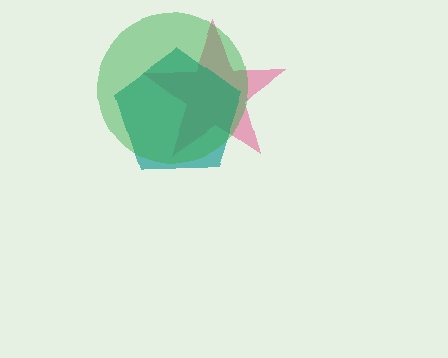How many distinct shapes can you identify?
There are 3 distinct shapes: a pink star, a teal pentagon, a green circle.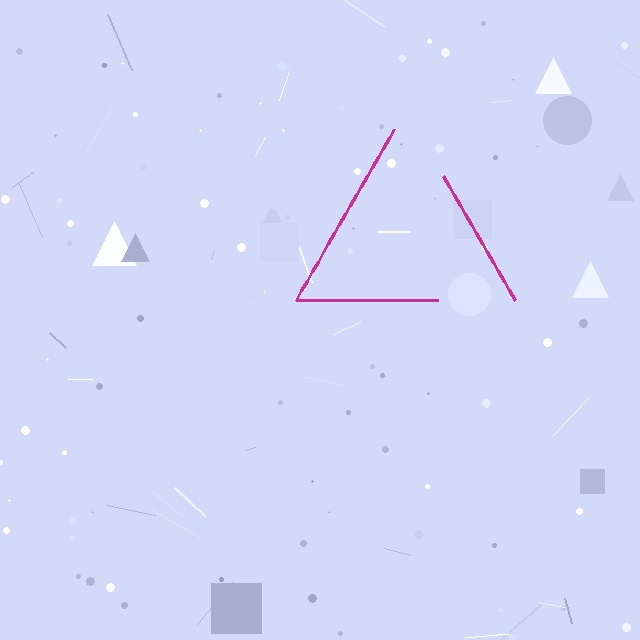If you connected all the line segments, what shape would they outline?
They would outline a triangle.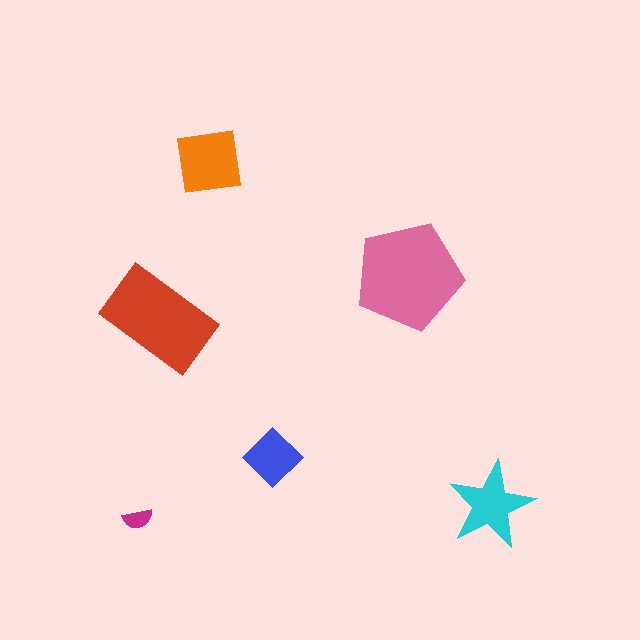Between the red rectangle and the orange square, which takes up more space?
The red rectangle.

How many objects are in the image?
There are 6 objects in the image.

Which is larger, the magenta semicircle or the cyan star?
The cyan star.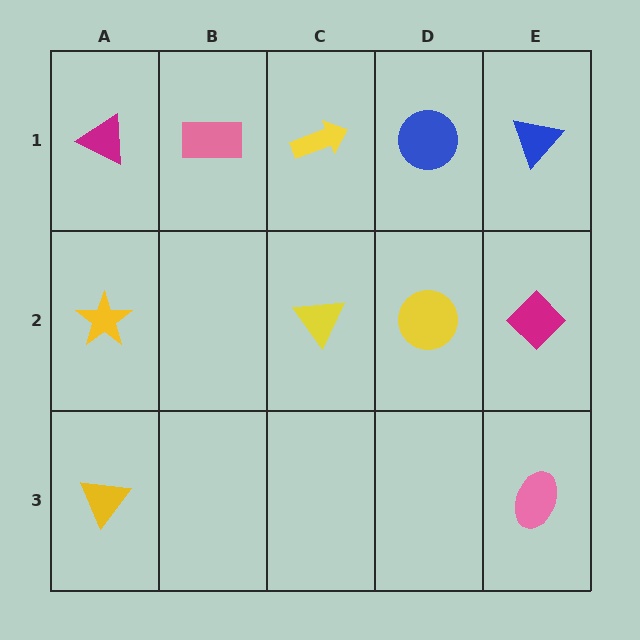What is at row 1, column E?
A blue triangle.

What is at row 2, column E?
A magenta diamond.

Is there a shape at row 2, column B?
No, that cell is empty.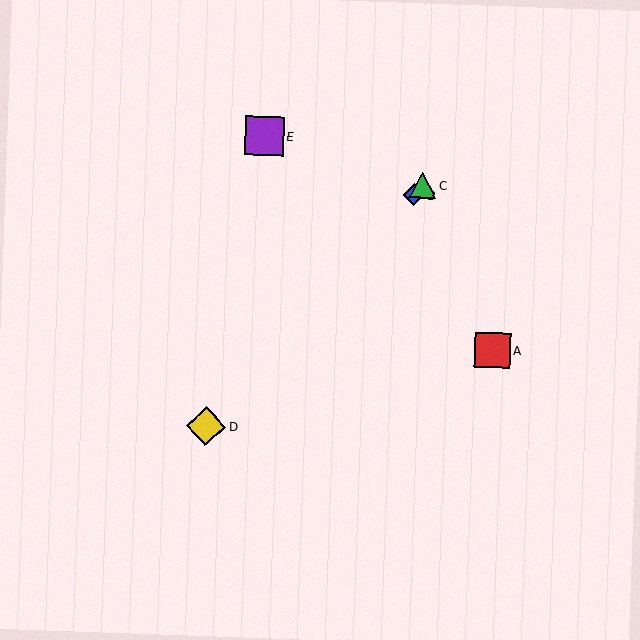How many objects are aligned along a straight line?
3 objects (B, C, D) are aligned along a straight line.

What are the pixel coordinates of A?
Object A is at (492, 350).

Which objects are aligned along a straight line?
Objects B, C, D are aligned along a straight line.